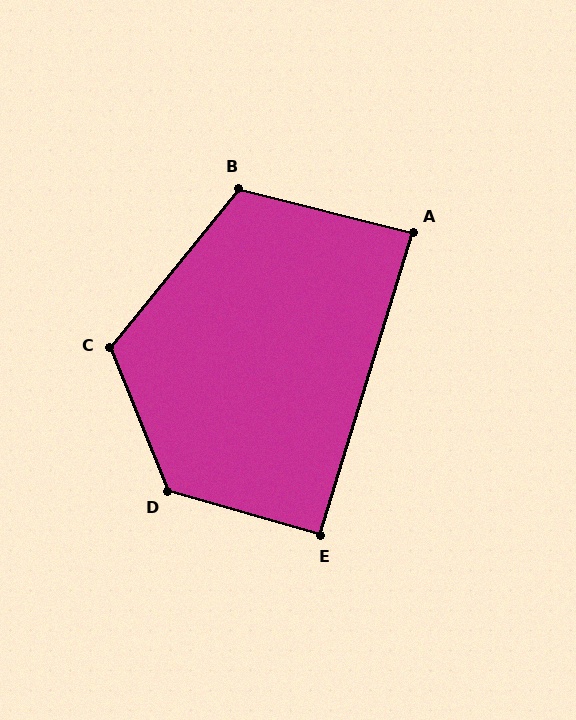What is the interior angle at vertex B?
Approximately 115 degrees (obtuse).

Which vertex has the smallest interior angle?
A, at approximately 87 degrees.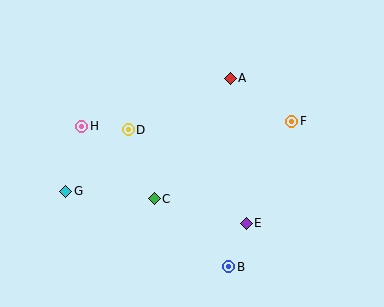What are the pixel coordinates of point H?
Point H is at (82, 126).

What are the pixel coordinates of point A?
Point A is at (230, 78).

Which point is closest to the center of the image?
Point C at (154, 199) is closest to the center.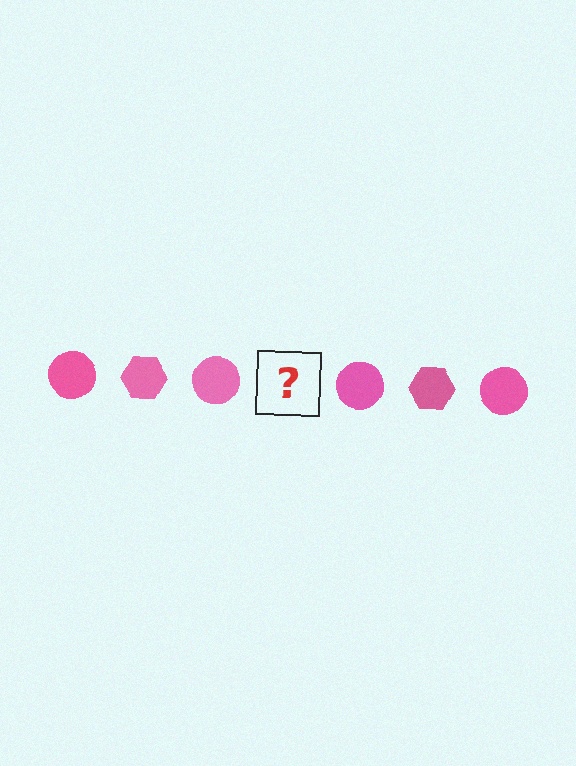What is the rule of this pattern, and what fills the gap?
The rule is that the pattern cycles through circle, hexagon shapes in pink. The gap should be filled with a pink hexagon.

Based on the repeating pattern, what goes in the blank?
The blank should be a pink hexagon.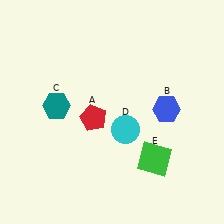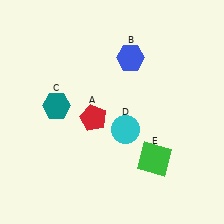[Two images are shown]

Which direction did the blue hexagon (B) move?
The blue hexagon (B) moved up.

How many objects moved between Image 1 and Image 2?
1 object moved between the two images.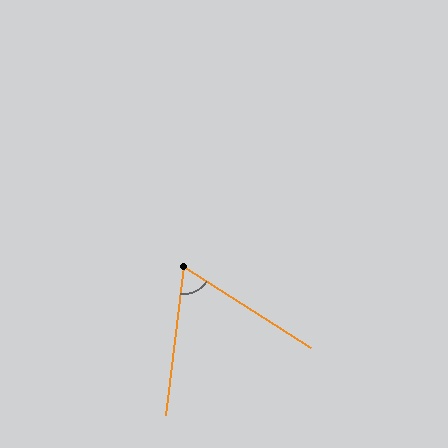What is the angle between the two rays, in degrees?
Approximately 64 degrees.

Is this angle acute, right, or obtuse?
It is acute.